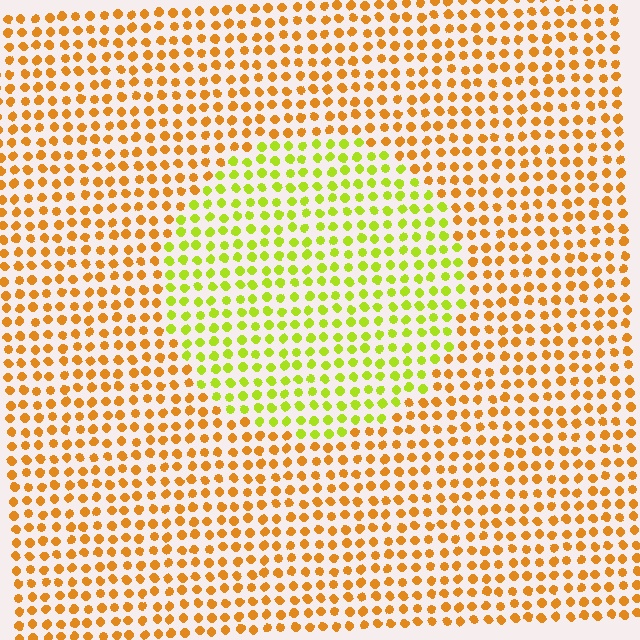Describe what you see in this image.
The image is filled with small orange elements in a uniform arrangement. A circle-shaped region is visible where the elements are tinted to a slightly different hue, forming a subtle color boundary.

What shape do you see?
I see a circle.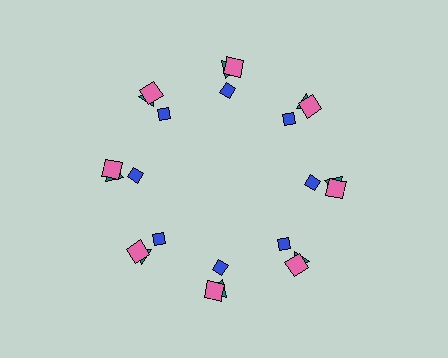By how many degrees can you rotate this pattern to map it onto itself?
The pattern maps onto itself every 45 degrees of rotation.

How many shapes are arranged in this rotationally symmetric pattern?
There are 24 shapes, arranged in 8 groups of 3.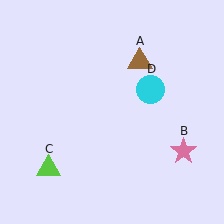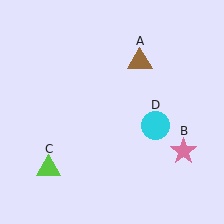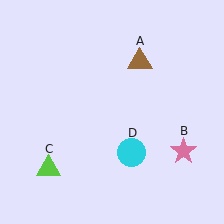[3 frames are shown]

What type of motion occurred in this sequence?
The cyan circle (object D) rotated clockwise around the center of the scene.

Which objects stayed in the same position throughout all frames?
Brown triangle (object A) and pink star (object B) and lime triangle (object C) remained stationary.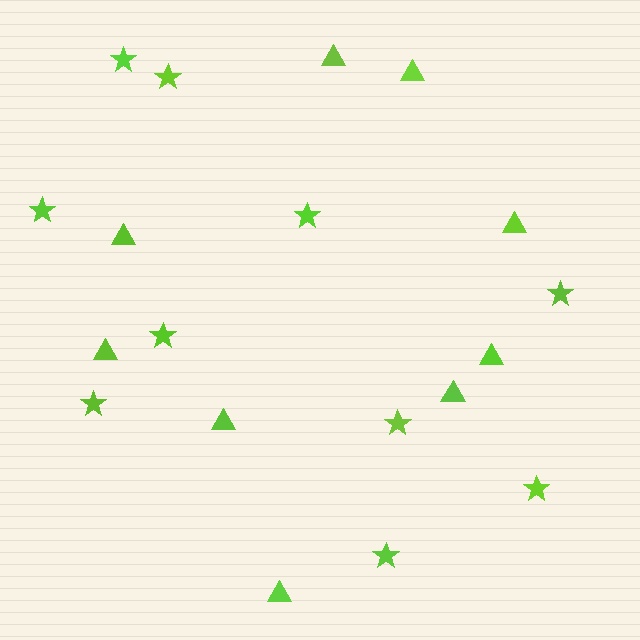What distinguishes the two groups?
There are 2 groups: one group of triangles (9) and one group of stars (10).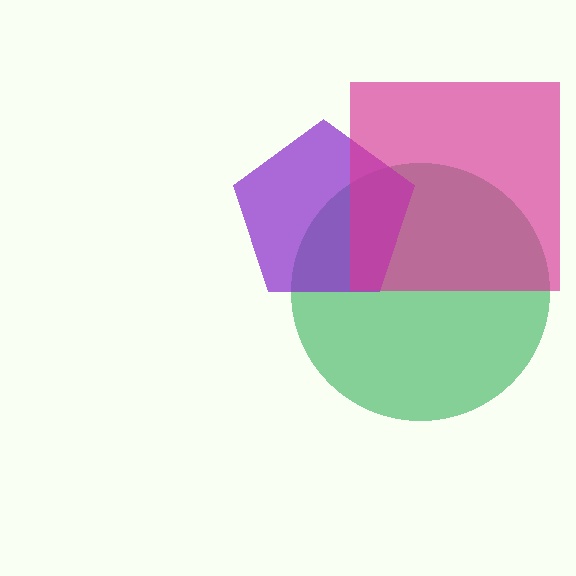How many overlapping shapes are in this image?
There are 3 overlapping shapes in the image.